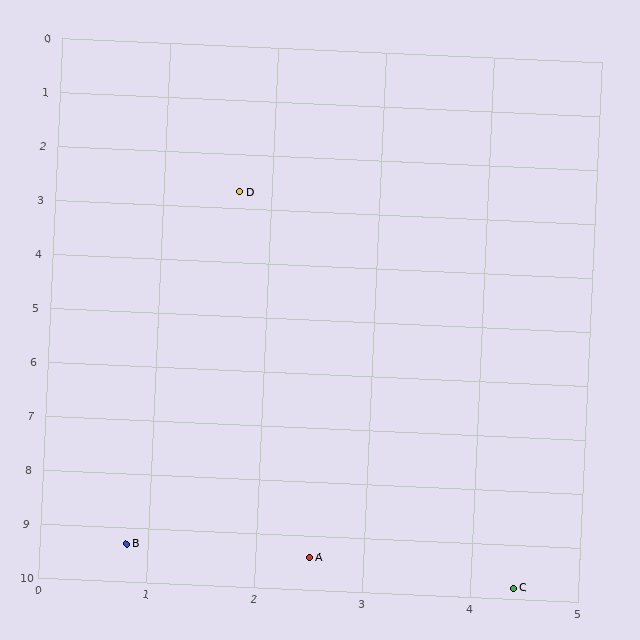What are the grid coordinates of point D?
Point D is at approximately (1.7, 2.7).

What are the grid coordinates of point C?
Point C is at approximately (4.4, 9.8).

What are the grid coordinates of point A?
Point A is at approximately (2.5, 9.4).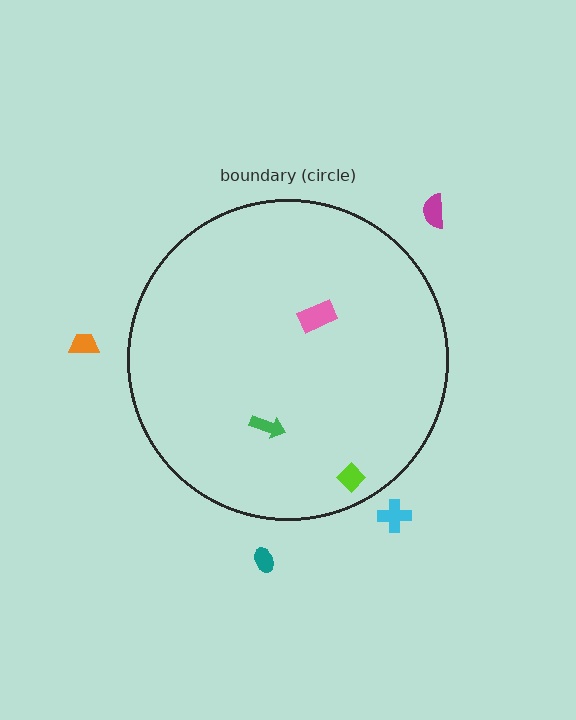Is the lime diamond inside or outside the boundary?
Inside.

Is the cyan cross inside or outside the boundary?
Outside.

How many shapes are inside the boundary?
3 inside, 4 outside.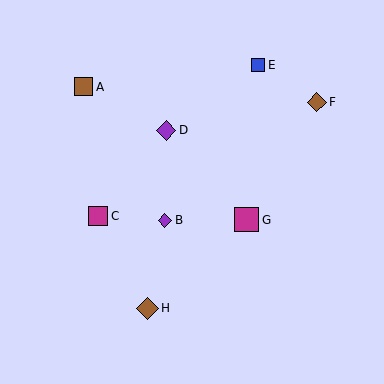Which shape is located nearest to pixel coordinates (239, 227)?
The magenta square (labeled G) at (247, 220) is nearest to that location.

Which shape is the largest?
The magenta square (labeled G) is the largest.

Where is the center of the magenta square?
The center of the magenta square is at (247, 220).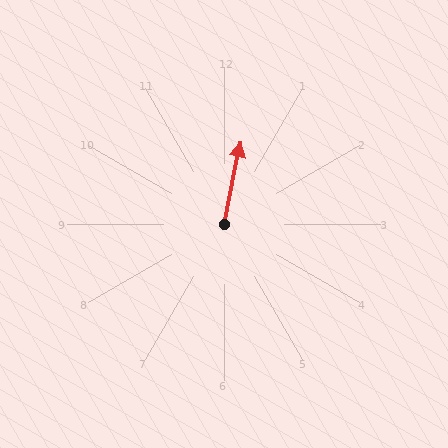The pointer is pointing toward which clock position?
Roughly 12 o'clock.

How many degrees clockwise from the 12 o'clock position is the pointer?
Approximately 11 degrees.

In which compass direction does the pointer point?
North.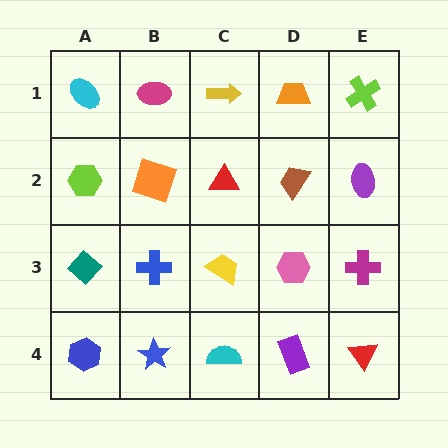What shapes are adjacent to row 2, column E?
A lime cross (row 1, column E), a magenta cross (row 3, column E), a brown trapezoid (row 2, column D).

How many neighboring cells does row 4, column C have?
3.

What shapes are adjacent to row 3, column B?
An orange square (row 2, column B), a blue star (row 4, column B), a teal diamond (row 3, column A), a yellow trapezoid (row 3, column C).